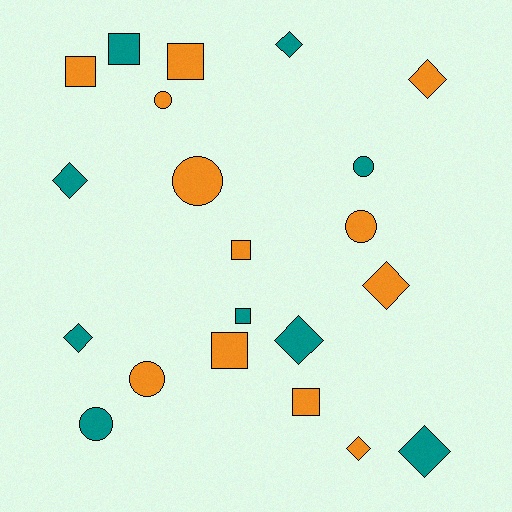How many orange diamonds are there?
There are 3 orange diamonds.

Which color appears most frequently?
Orange, with 12 objects.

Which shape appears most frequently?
Diamond, with 8 objects.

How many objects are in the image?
There are 21 objects.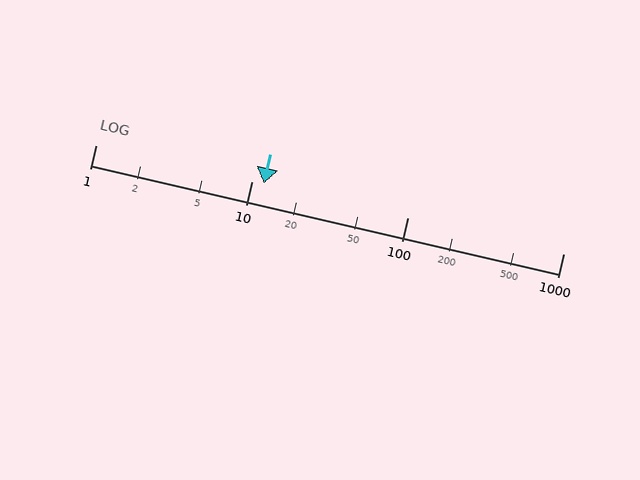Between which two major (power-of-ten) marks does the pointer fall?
The pointer is between 10 and 100.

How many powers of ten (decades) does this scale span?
The scale spans 3 decades, from 1 to 1000.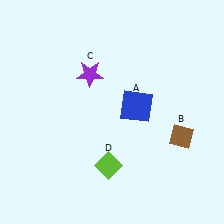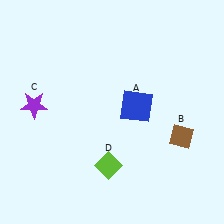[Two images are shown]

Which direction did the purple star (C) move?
The purple star (C) moved left.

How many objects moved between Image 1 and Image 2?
1 object moved between the two images.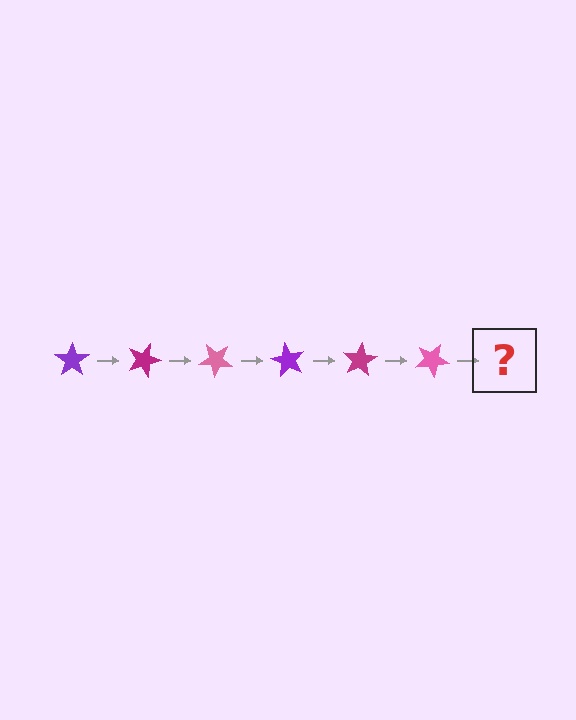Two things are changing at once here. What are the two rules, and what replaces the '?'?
The two rules are that it rotates 20 degrees each step and the color cycles through purple, magenta, and pink. The '?' should be a purple star, rotated 120 degrees from the start.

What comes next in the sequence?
The next element should be a purple star, rotated 120 degrees from the start.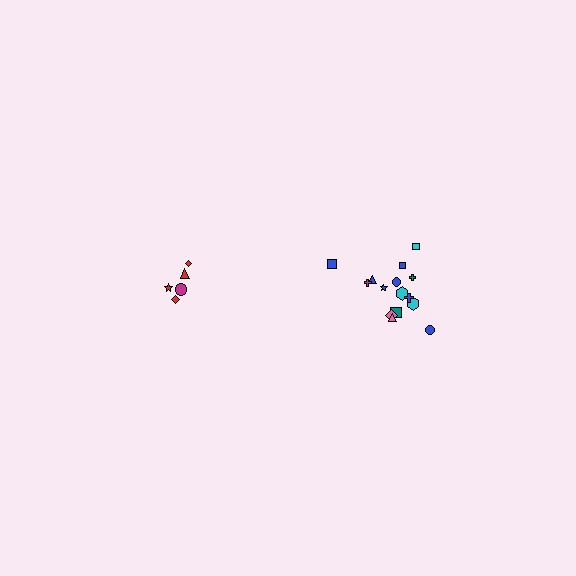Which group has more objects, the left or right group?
The right group.